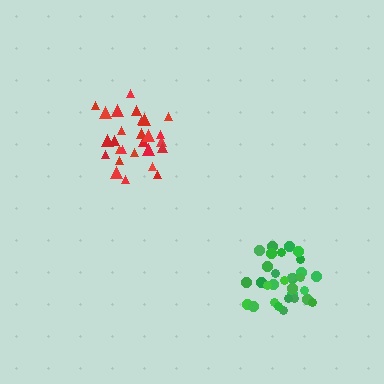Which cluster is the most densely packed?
Green.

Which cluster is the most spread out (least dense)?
Red.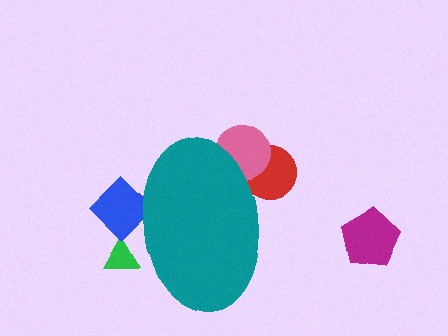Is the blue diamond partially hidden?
Yes, the blue diamond is partially hidden behind the teal ellipse.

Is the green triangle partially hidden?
Yes, the green triangle is partially hidden behind the teal ellipse.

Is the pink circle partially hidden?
Yes, the pink circle is partially hidden behind the teal ellipse.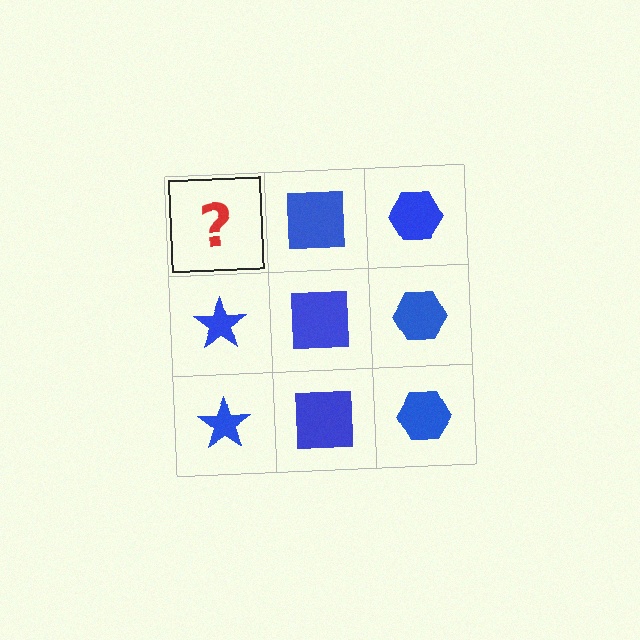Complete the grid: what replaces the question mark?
The question mark should be replaced with a blue star.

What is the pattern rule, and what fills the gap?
The rule is that each column has a consistent shape. The gap should be filled with a blue star.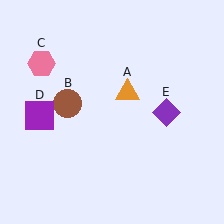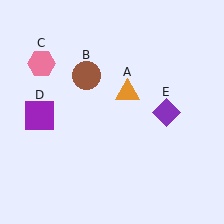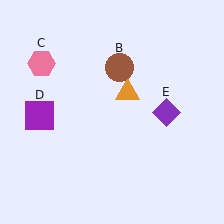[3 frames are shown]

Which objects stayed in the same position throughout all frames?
Orange triangle (object A) and pink hexagon (object C) and purple square (object D) and purple diamond (object E) remained stationary.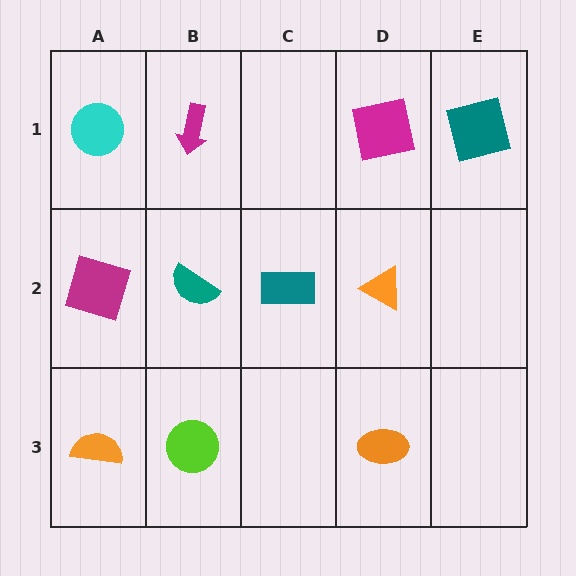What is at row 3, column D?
An orange ellipse.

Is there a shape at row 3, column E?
No, that cell is empty.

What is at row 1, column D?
A magenta square.